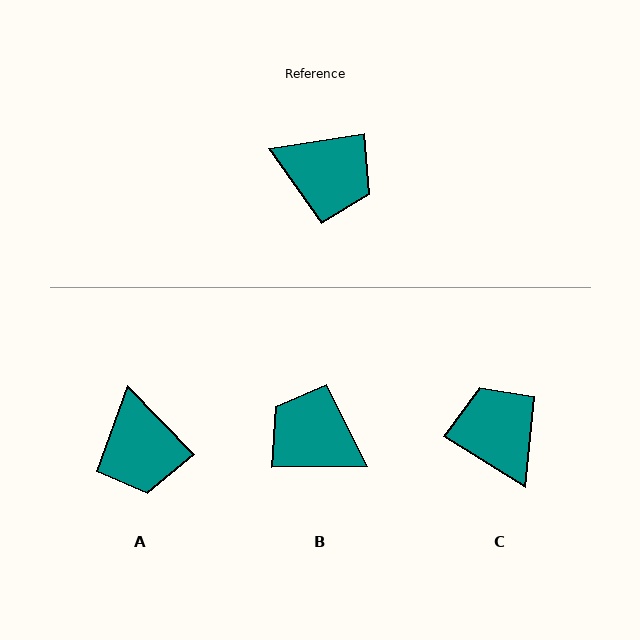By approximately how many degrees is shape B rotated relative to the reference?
Approximately 172 degrees counter-clockwise.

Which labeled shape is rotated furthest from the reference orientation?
B, about 172 degrees away.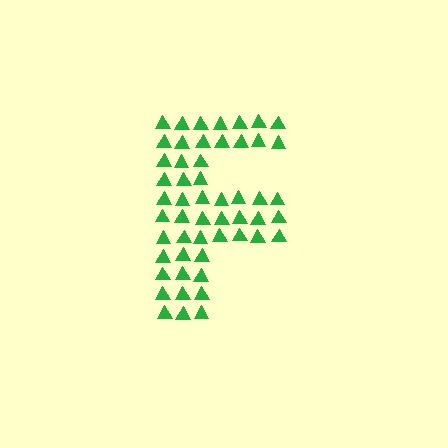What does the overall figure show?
The overall figure shows the letter F.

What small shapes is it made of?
It is made of small triangles.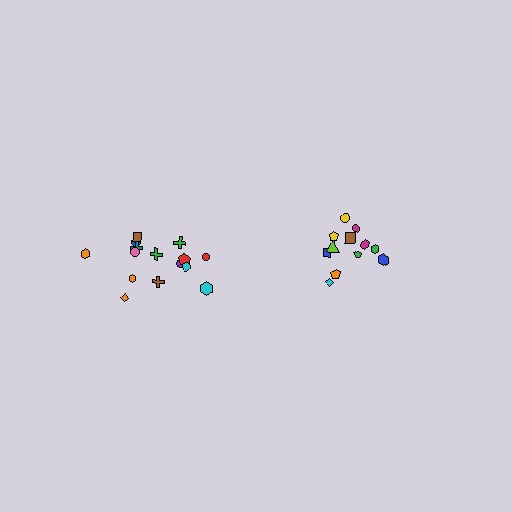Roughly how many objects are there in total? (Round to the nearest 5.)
Roughly 25 objects in total.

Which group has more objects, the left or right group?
The left group.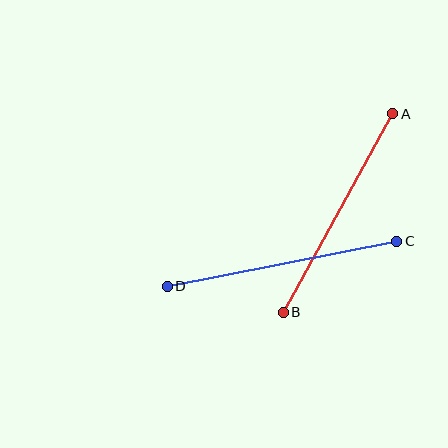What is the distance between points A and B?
The distance is approximately 226 pixels.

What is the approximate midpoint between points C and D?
The midpoint is at approximately (282, 264) pixels.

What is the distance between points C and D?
The distance is approximately 234 pixels.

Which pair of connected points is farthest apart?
Points C and D are farthest apart.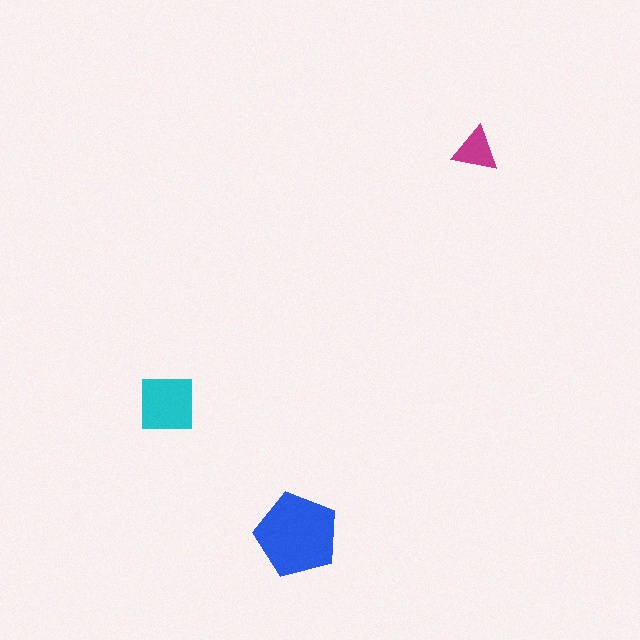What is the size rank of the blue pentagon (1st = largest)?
1st.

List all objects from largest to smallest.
The blue pentagon, the cyan square, the magenta triangle.